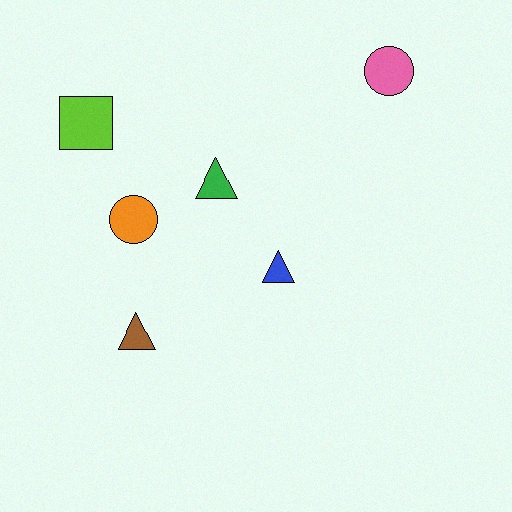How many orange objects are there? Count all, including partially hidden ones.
There is 1 orange object.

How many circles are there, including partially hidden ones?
There are 2 circles.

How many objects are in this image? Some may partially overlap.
There are 6 objects.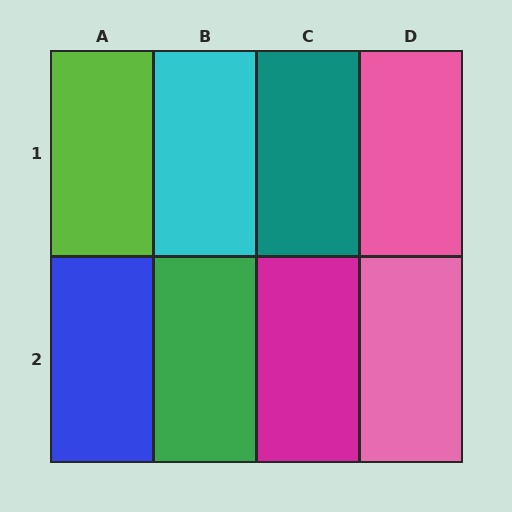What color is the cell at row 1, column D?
Pink.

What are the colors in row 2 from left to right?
Blue, green, magenta, pink.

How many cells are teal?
1 cell is teal.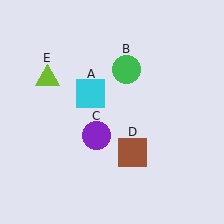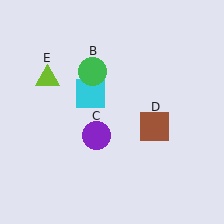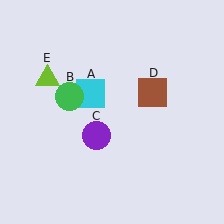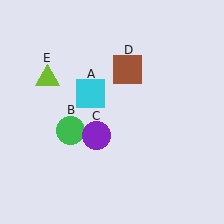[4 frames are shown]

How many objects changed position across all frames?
2 objects changed position: green circle (object B), brown square (object D).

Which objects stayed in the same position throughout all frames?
Cyan square (object A) and purple circle (object C) and lime triangle (object E) remained stationary.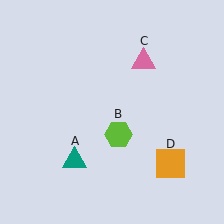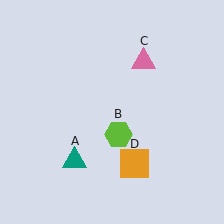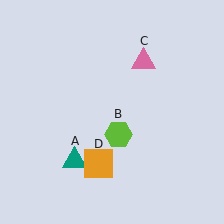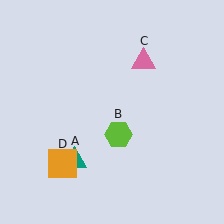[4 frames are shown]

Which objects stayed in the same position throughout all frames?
Teal triangle (object A) and lime hexagon (object B) and pink triangle (object C) remained stationary.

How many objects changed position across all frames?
1 object changed position: orange square (object D).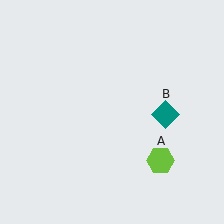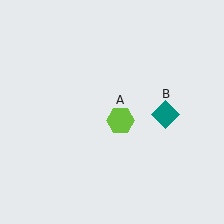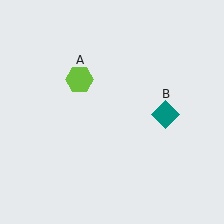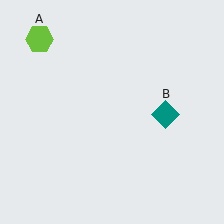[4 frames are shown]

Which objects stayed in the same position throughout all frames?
Teal diamond (object B) remained stationary.